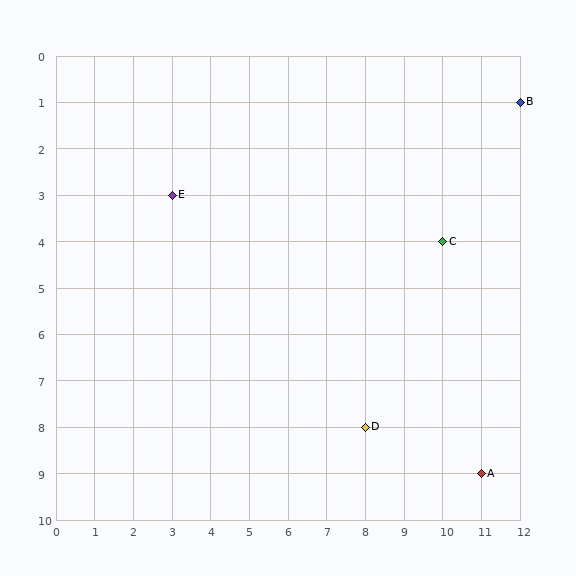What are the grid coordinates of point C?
Point C is at grid coordinates (10, 4).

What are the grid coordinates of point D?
Point D is at grid coordinates (8, 8).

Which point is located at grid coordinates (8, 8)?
Point D is at (8, 8).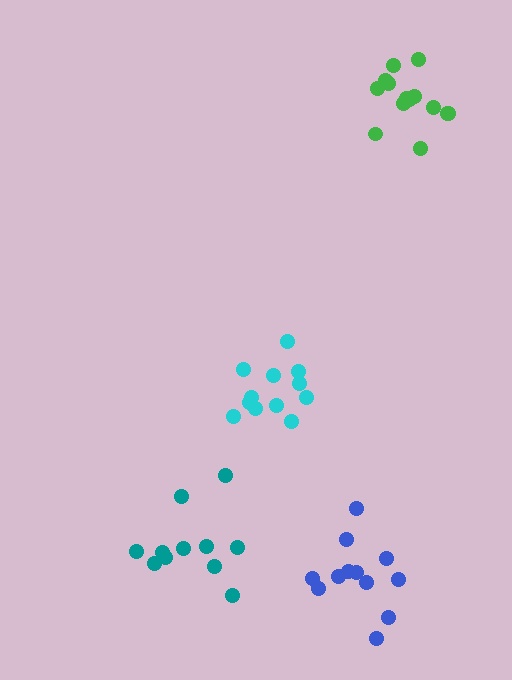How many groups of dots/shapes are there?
There are 4 groups.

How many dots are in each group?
Group 1: 12 dots, Group 2: 14 dots, Group 3: 12 dots, Group 4: 12 dots (50 total).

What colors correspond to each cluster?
The clusters are colored: cyan, green, blue, teal.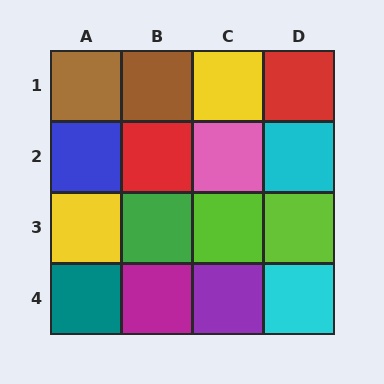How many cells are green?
1 cell is green.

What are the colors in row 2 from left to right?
Blue, red, pink, cyan.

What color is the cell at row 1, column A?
Brown.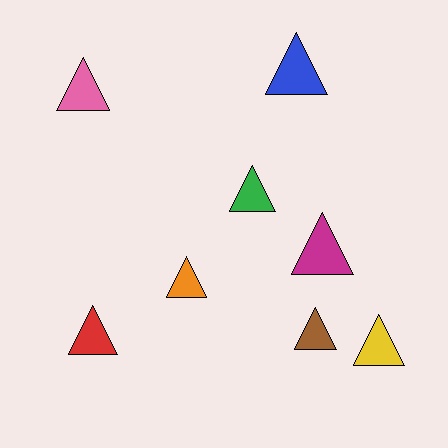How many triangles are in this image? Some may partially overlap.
There are 8 triangles.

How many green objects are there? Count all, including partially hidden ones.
There is 1 green object.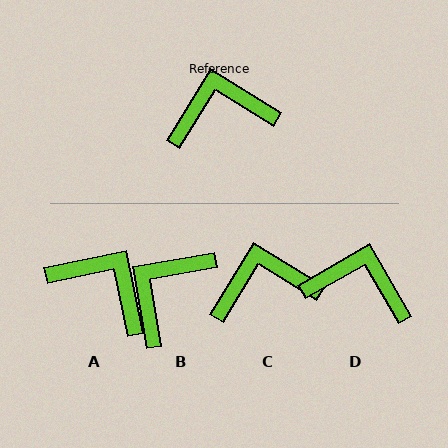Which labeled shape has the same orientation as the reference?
C.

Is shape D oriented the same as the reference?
No, it is off by about 28 degrees.